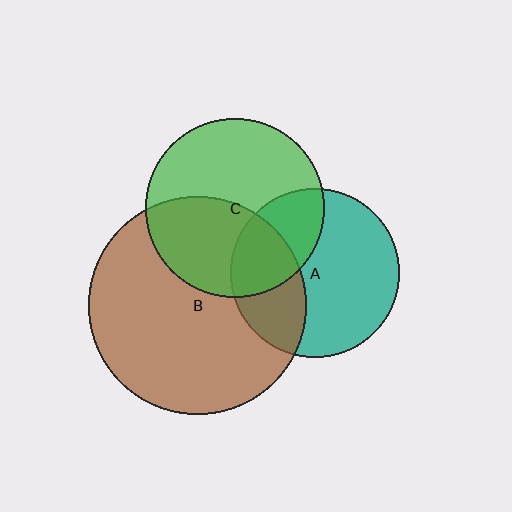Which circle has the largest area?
Circle B (brown).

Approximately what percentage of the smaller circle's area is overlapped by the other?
Approximately 30%.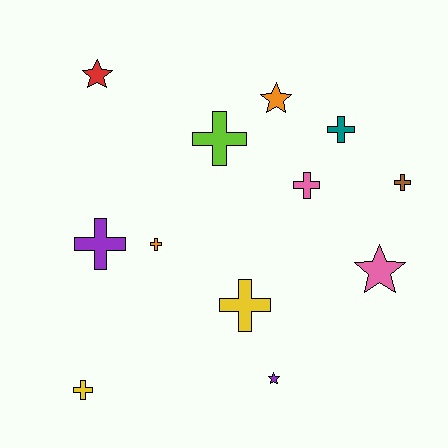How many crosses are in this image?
There are 8 crosses.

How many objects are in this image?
There are 12 objects.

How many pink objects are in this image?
There are 2 pink objects.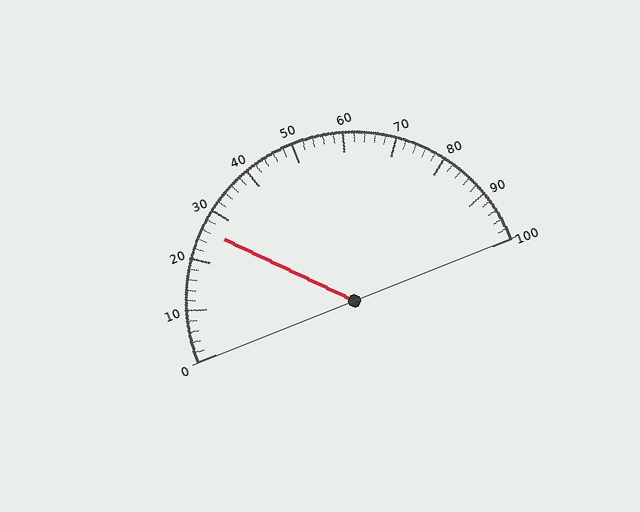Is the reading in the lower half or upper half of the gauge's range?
The reading is in the lower half of the range (0 to 100).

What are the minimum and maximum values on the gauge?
The gauge ranges from 0 to 100.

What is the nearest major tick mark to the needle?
The nearest major tick mark is 30.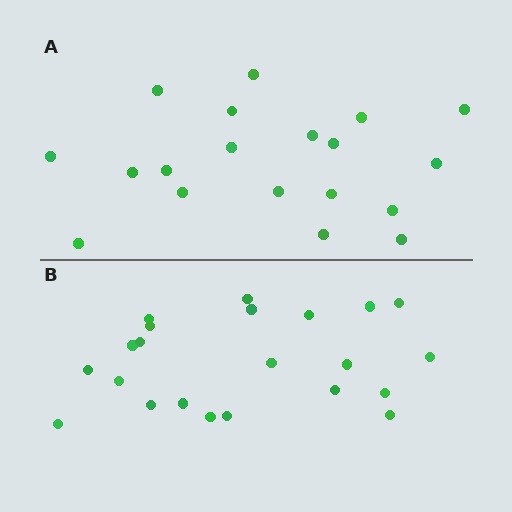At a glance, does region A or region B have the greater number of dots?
Region B (the bottom region) has more dots.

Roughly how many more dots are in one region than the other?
Region B has just a few more — roughly 2 or 3 more dots than region A.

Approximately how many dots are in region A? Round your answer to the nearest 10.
About 20 dots. (The exact count is 19, which rounds to 20.)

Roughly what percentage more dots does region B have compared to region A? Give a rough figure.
About 15% more.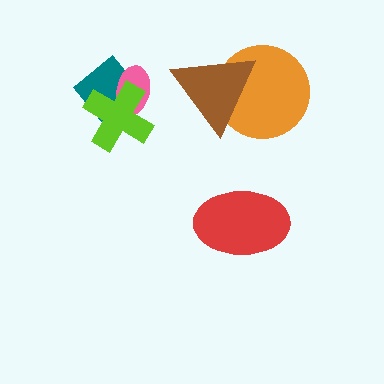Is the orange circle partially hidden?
Yes, it is partially covered by another shape.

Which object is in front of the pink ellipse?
The lime cross is in front of the pink ellipse.